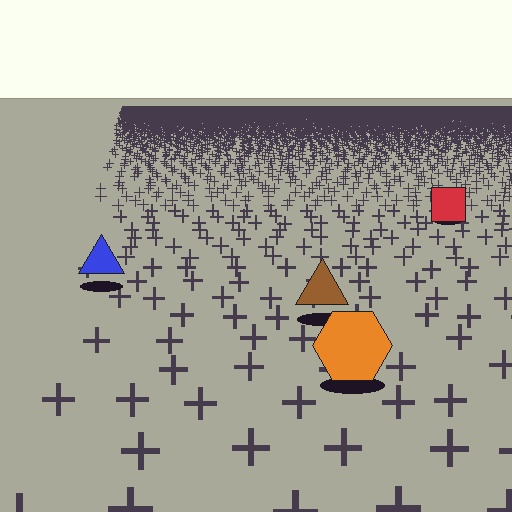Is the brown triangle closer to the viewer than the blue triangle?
Yes. The brown triangle is closer — you can tell from the texture gradient: the ground texture is coarser near it.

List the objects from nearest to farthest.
From nearest to farthest: the orange hexagon, the brown triangle, the blue triangle, the red square.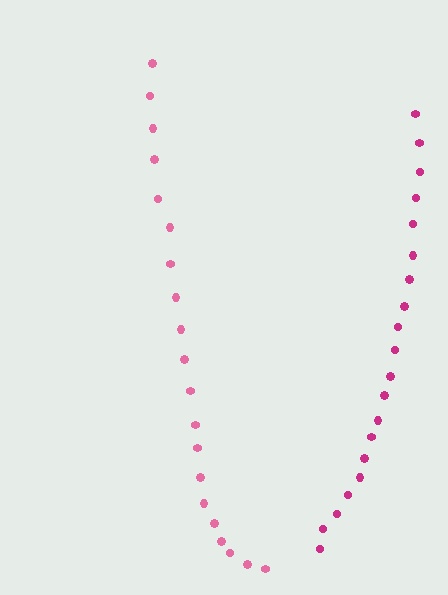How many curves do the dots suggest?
There are 2 distinct paths.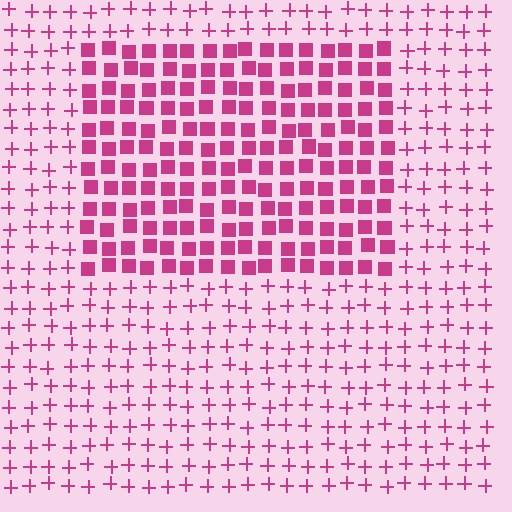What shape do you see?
I see a rectangle.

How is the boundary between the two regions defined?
The boundary is defined by a change in element shape: squares inside vs. plus signs outside. All elements share the same color and spacing.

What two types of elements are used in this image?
The image uses squares inside the rectangle region and plus signs outside it.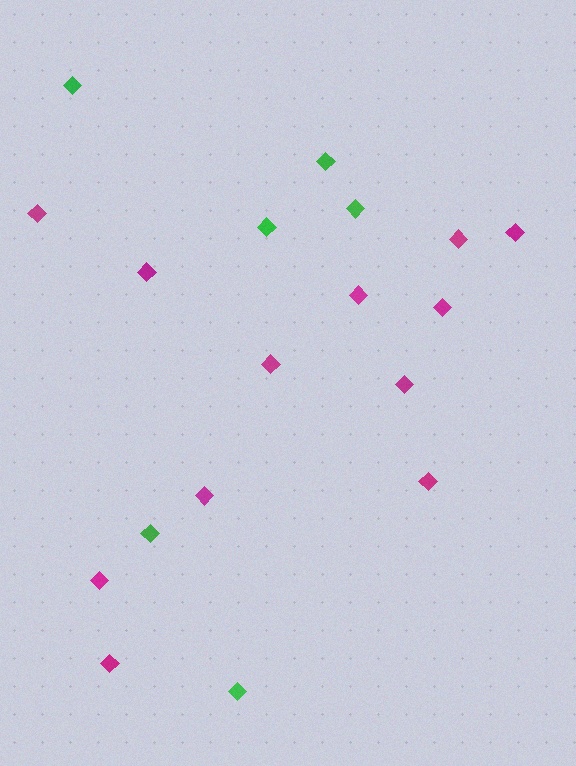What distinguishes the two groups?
There are 2 groups: one group of green diamonds (6) and one group of magenta diamonds (12).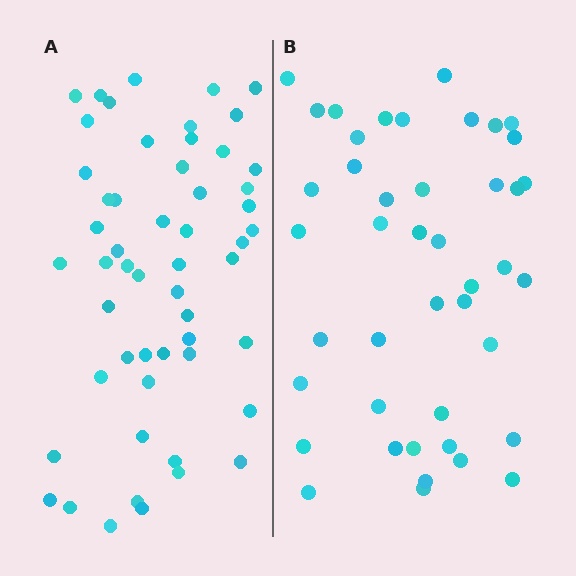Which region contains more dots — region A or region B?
Region A (the left region) has more dots.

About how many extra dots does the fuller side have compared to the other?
Region A has roughly 12 or so more dots than region B.